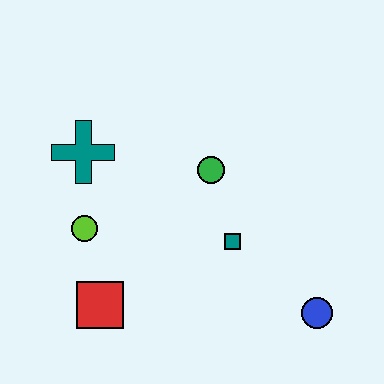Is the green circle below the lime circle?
No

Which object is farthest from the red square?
The blue circle is farthest from the red square.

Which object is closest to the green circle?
The teal square is closest to the green circle.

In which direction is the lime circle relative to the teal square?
The lime circle is to the left of the teal square.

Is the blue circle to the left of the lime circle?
No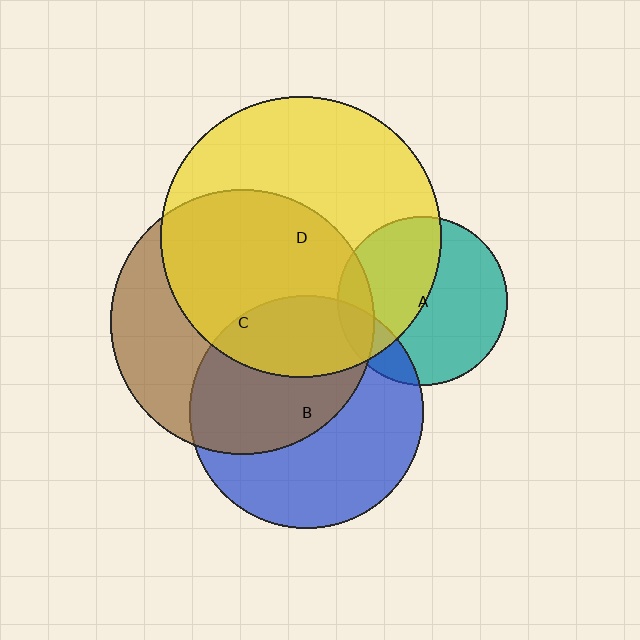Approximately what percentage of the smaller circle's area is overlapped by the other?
Approximately 55%.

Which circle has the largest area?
Circle D (yellow).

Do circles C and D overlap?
Yes.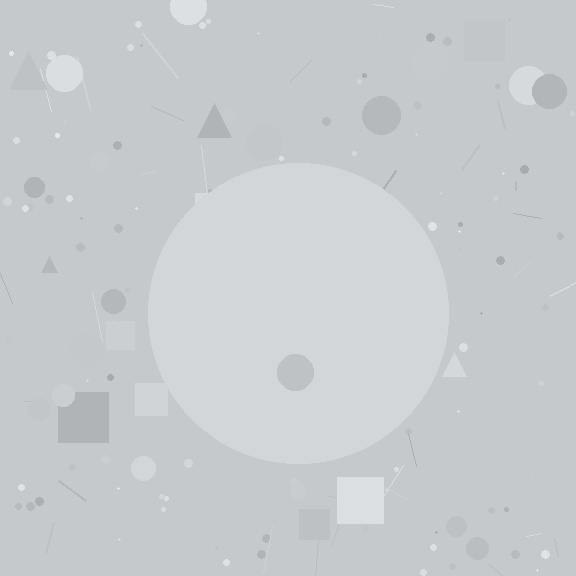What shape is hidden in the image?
A circle is hidden in the image.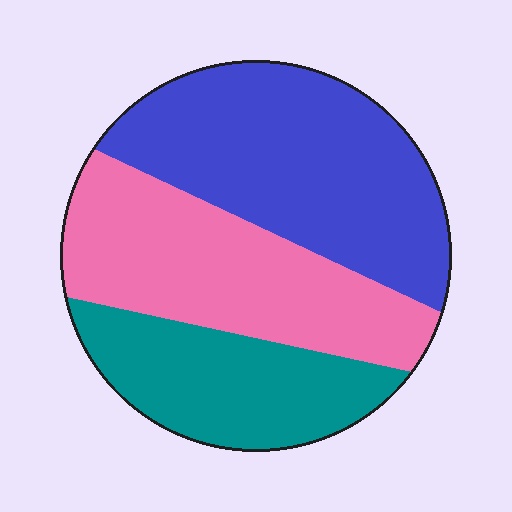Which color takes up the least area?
Teal, at roughly 25%.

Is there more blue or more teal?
Blue.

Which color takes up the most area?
Blue, at roughly 40%.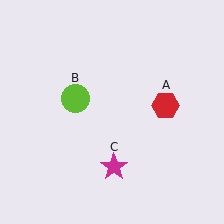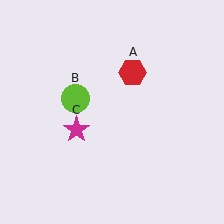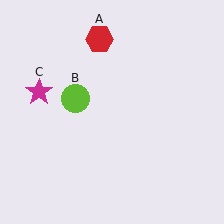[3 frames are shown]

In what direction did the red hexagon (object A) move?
The red hexagon (object A) moved up and to the left.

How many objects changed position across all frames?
2 objects changed position: red hexagon (object A), magenta star (object C).